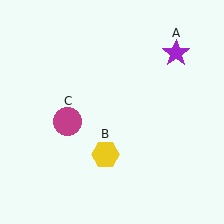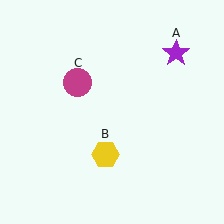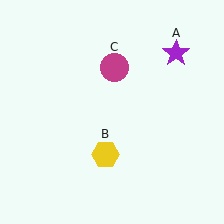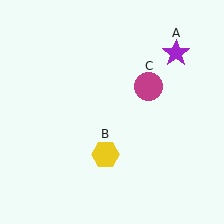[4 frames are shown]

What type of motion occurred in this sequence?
The magenta circle (object C) rotated clockwise around the center of the scene.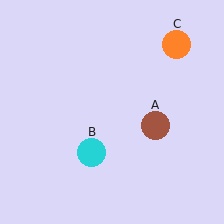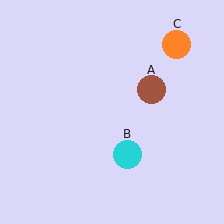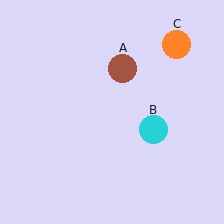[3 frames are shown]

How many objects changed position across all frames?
2 objects changed position: brown circle (object A), cyan circle (object B).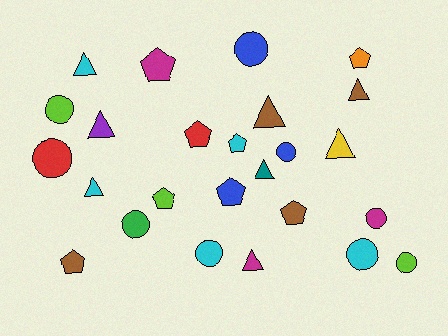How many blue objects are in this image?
There are 3 blue objects.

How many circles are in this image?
There are 9 circles.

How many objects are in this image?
There are 25 objects.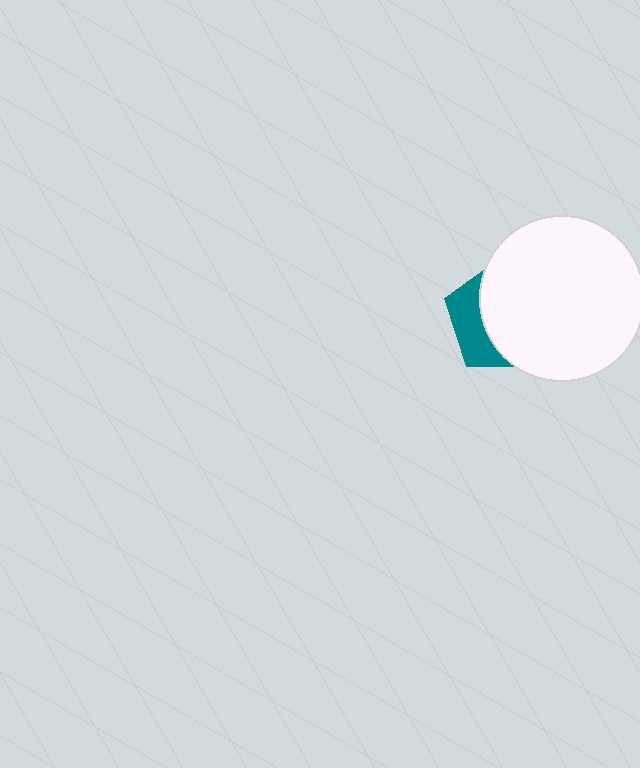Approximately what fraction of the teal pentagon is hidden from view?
Roughly 68% of the teal pentagon is hidden behind the white circle.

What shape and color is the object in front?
The object in front is a white circle.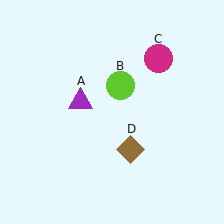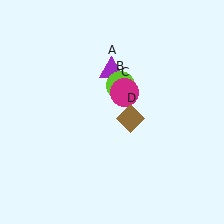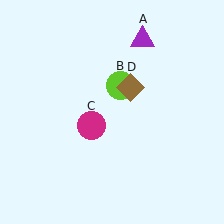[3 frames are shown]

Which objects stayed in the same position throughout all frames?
Lime circle (object B) remained stationary.